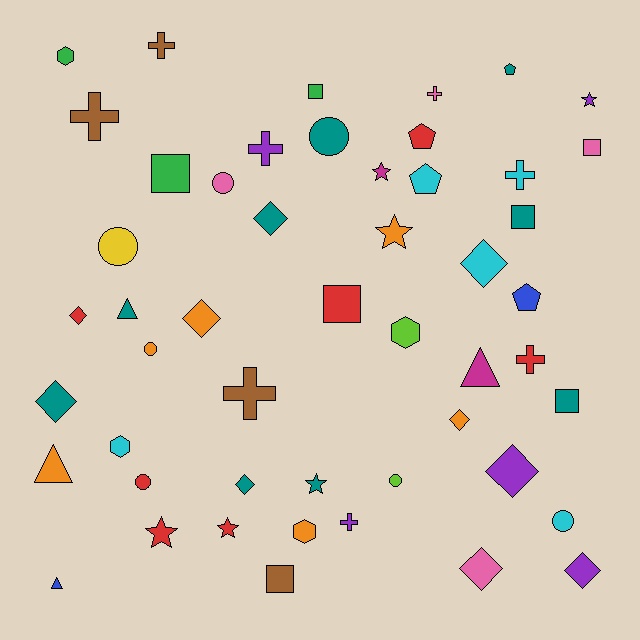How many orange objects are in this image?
There are 6 orange objects.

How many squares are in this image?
There are 7 squares.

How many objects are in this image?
There are 50 objects.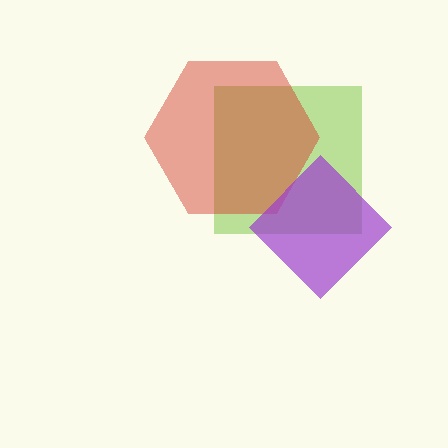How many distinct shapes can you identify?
There are 3 distinct shapes: a lime square, a red hexagon, a purple diamond.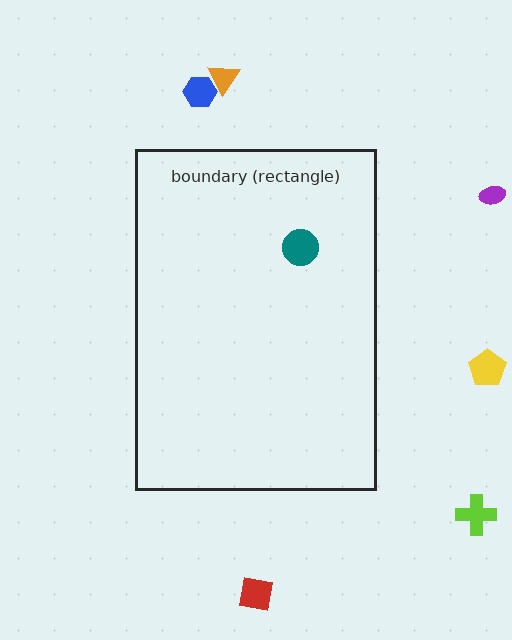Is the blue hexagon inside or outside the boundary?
Outside.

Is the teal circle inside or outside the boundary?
Inside.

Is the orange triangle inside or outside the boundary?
Outside.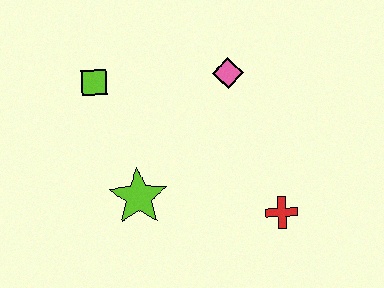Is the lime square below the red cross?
No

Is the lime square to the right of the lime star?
No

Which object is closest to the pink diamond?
The lime square is closest to the pink diamond.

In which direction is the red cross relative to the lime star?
The red cross is to the right of the lime star.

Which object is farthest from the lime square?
The red cross is farthest from the lime square.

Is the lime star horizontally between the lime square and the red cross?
Yes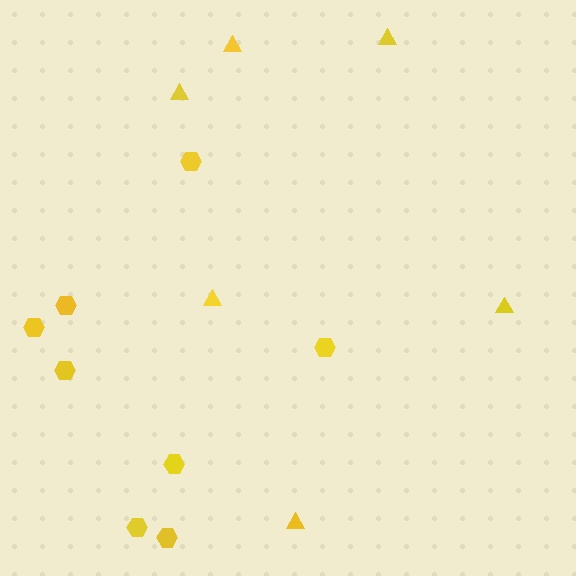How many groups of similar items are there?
There are 2 groups: one group of hexagons (8) and one group of triangles (6).